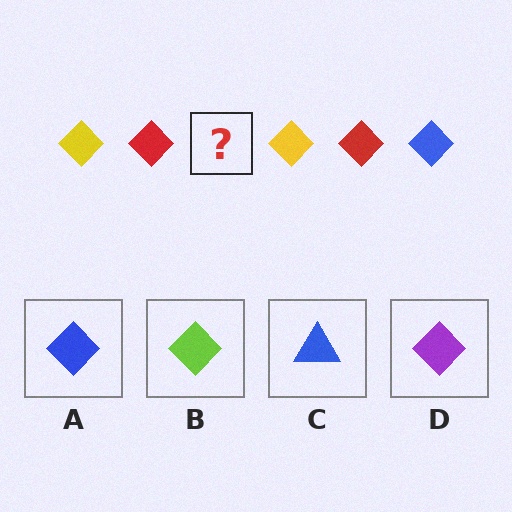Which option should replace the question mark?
Option A.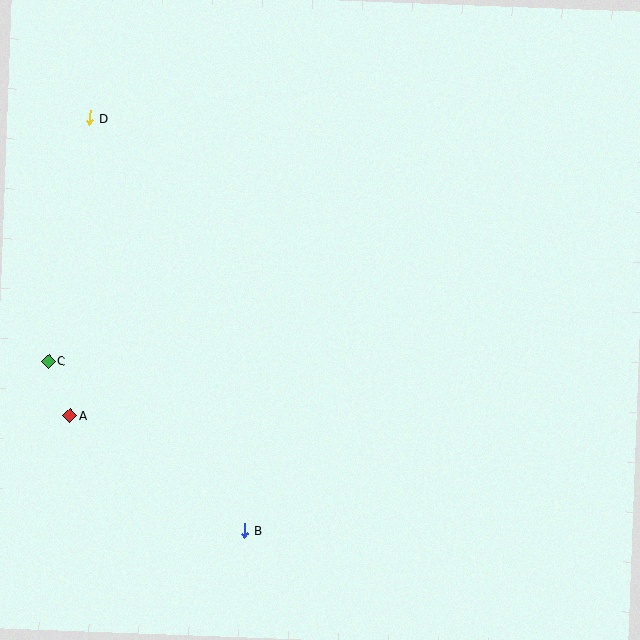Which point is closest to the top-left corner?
Point D is closest to the top-left corner.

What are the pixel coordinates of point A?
Point A is at (70, 416).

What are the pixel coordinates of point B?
Point B is at (245, 530).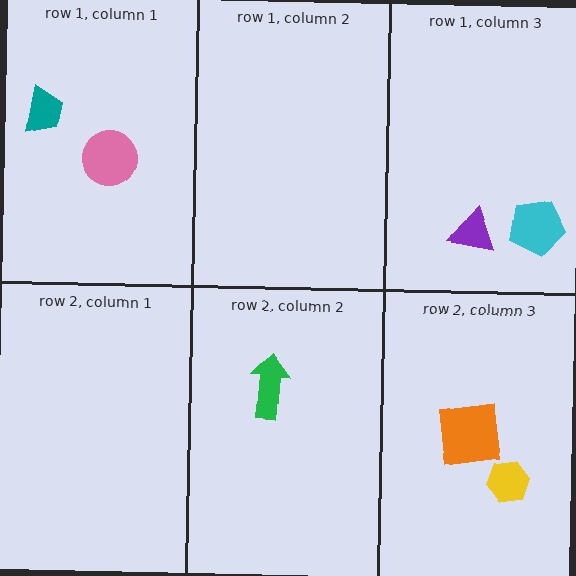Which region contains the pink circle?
The row 1, column 1 region.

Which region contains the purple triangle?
The row 1, column 3 region.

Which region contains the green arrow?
The row 2, column 2 region.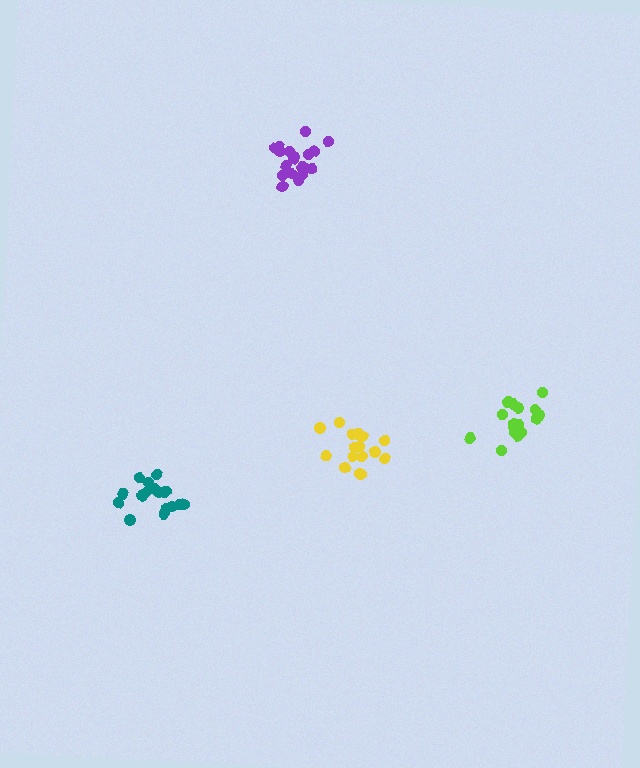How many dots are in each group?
Group 1: 16 dots, Group 2: 16 dots, Group 3: 19 dots, Group 4: 17 dots (68 total).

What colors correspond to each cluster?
The clusters are colored: lime, yellow, purple, teal.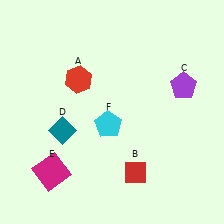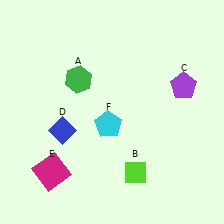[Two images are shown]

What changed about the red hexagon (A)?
In Image 1, A is red. In Image 2, it changed to green.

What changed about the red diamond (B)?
In Image 1, B is red. In Image 2, it changed to lime.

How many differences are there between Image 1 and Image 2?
There are 3 differences between the two images.